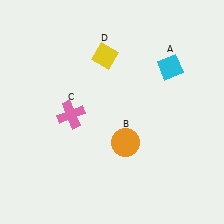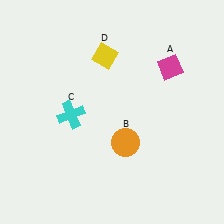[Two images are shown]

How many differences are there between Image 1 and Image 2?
There are 2 differences between the two images.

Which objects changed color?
A changed from cyan to magenta. C changed from pink to cyan.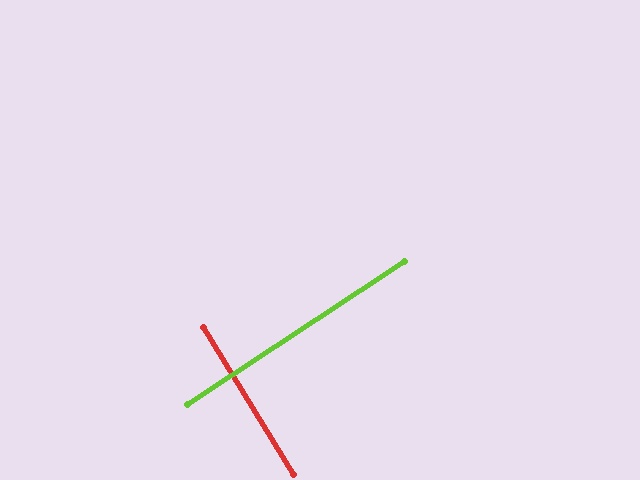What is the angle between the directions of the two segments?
Approximately 88 degrees.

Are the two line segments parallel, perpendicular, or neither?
Perpendicular — they meet at approximately 88°.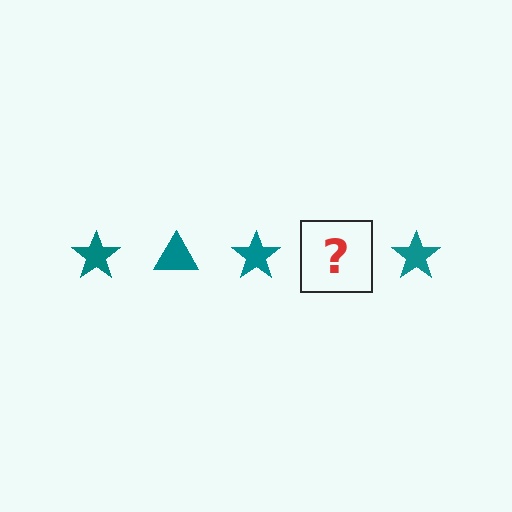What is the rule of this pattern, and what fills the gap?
The rule is that the pattern cycles through star, triangle shapes in teal. The gap should be filled with a teal triangle.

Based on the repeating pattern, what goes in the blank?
The blank should be a teal triangle.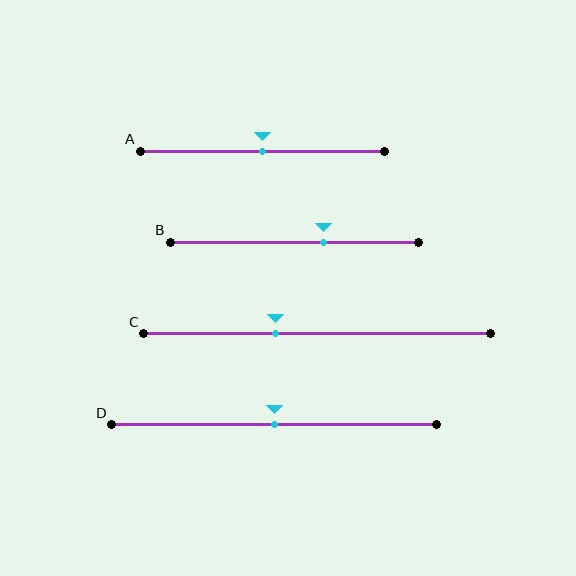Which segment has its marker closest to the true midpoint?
Segment A has its marker closest to the true midpoint.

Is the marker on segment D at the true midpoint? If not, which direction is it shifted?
Yes, the marker on segment D is at the true midpoint.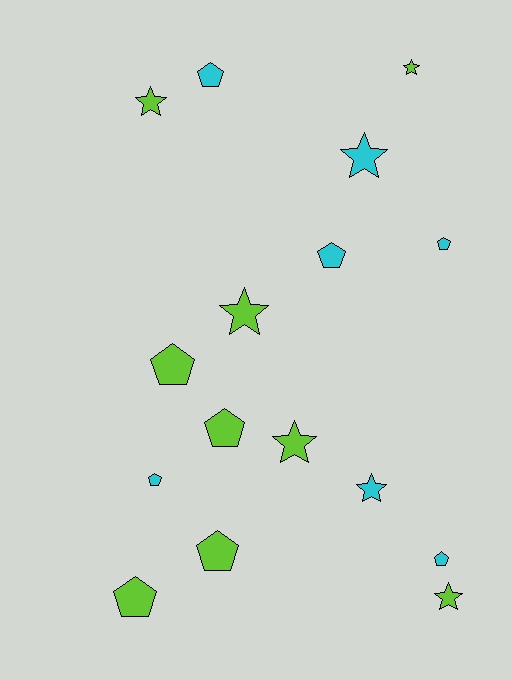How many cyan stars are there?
There are 2 cyan stars.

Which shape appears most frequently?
Pentagon, with 9 objects.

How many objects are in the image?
There are 16 objects.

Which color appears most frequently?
Lime, with 9 objects.